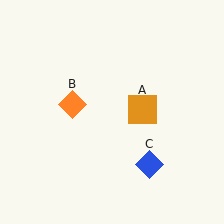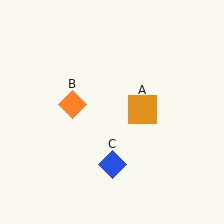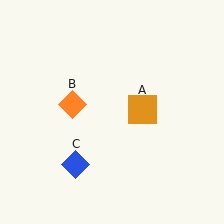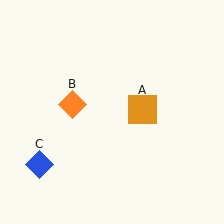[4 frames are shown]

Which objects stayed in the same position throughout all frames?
Orange square (object A) and orange diamond (object B) remained stationary.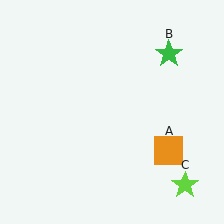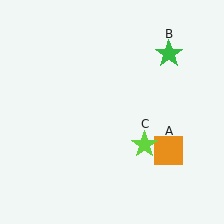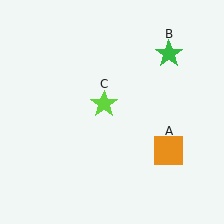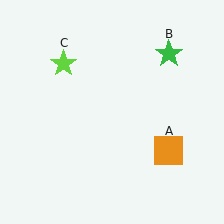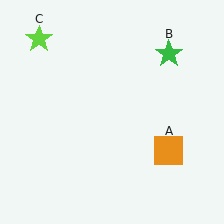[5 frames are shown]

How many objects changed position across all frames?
1 object changed position: lime star (object C).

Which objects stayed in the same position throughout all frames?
Orange square (object A) and green star (object B) remained stationary.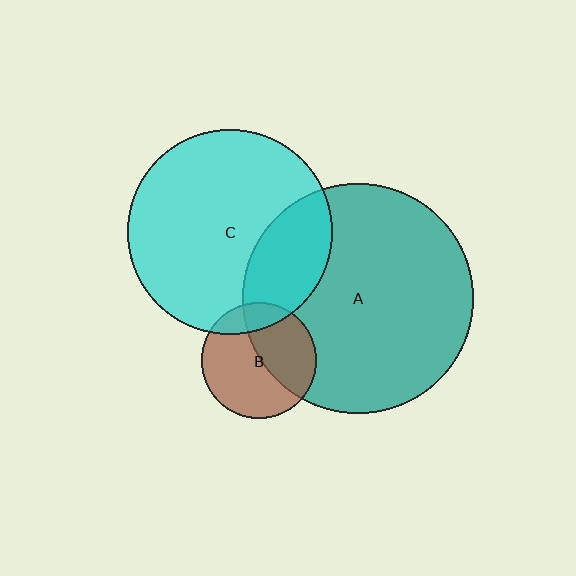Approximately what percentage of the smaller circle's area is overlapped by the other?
Approximately 45%.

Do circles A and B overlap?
Yes.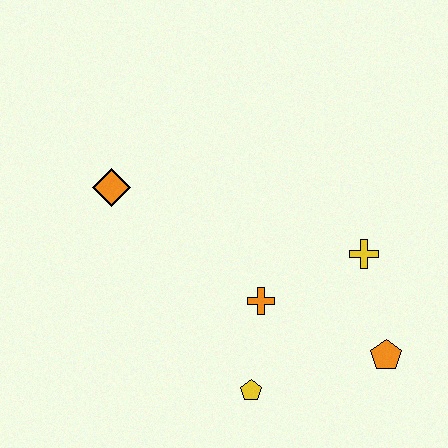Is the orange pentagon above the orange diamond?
No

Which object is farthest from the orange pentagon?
The orange diamond is farthest from the orange pentagon.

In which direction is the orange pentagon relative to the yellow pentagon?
The orange pentagon is to the right of the yellow pentagon.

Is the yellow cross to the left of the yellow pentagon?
No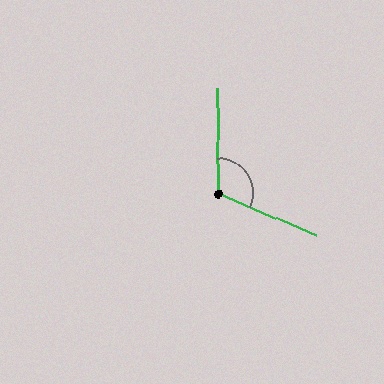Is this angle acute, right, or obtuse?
It is obtuse.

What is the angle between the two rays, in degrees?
Approximately 113 degrees.